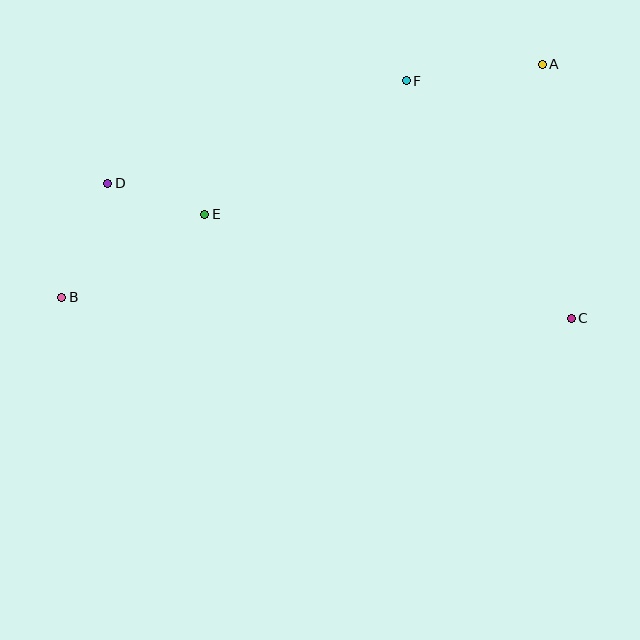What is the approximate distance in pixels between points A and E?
The distance between A and E is approximately 369 pixels.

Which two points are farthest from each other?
Points A and B are farthest from each other.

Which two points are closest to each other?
Points D and E are closest to each other.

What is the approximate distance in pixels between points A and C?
The distance between A and C is approximately 256 pixels.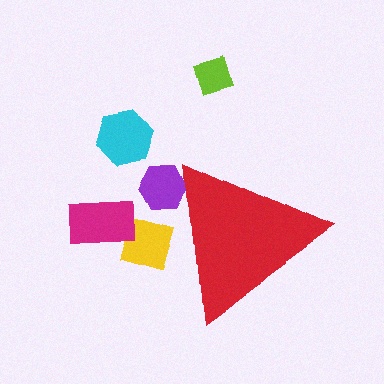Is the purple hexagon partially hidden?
Yes, the purple hexagon is partially hidden behind the red triangle.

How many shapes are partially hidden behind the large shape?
2 shapes are partially hidden.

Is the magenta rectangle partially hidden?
No, the magenta rectangle is fully visible.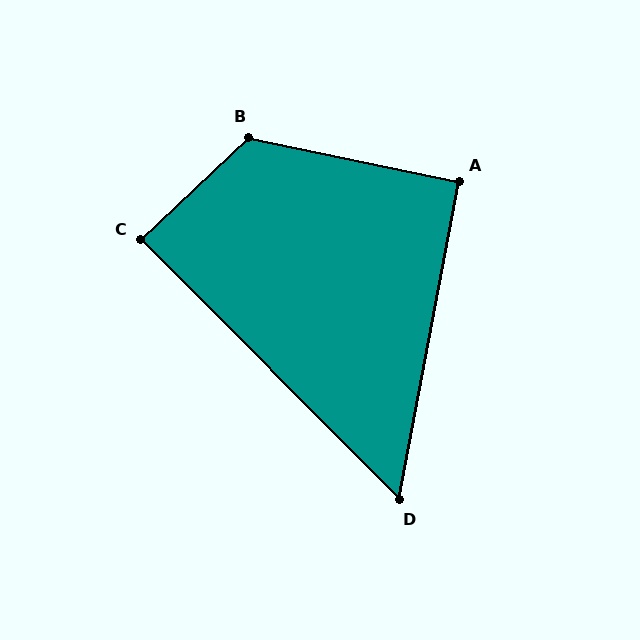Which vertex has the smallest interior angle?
D, at approximately 55 degrees.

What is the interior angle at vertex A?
Approximately 91 degrees (approximately right).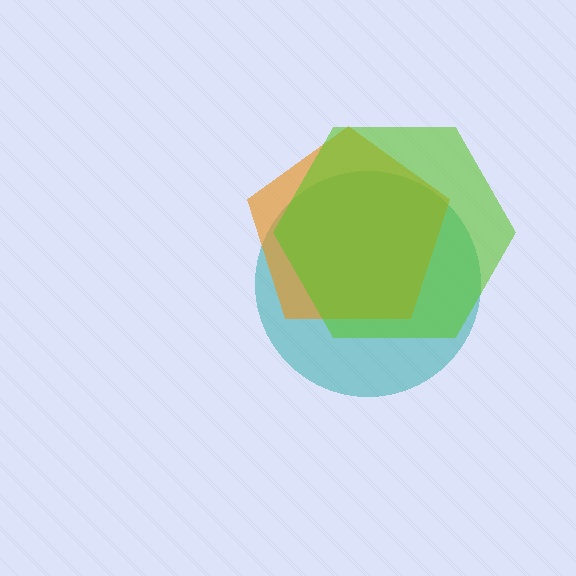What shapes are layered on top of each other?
The layered shapes are: a teal circle, an orange pentagon, a lime hexagon.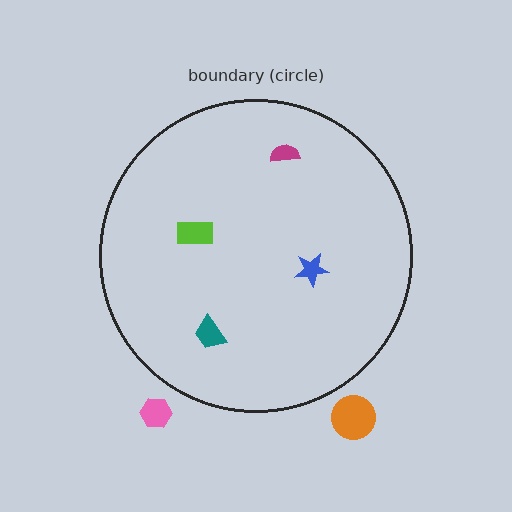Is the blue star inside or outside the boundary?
Inside.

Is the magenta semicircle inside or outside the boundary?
Inside.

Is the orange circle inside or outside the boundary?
Outside.